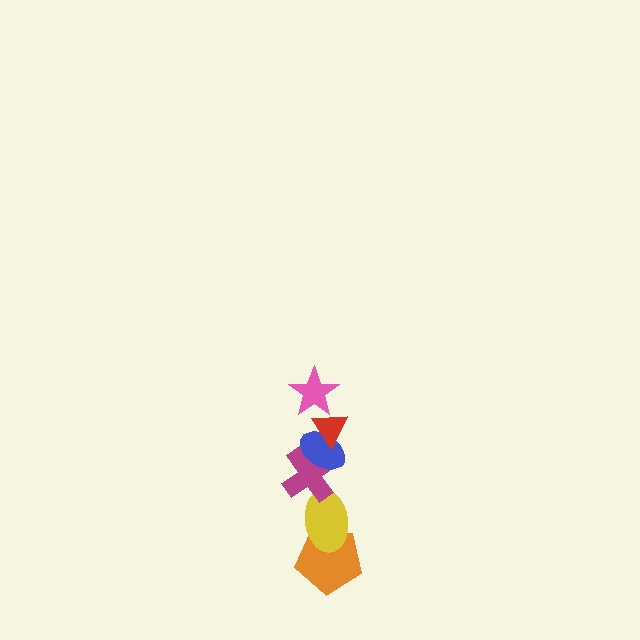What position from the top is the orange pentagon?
The orange pentagon is 6th from the top.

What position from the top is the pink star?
The pink star is 2nd from the top.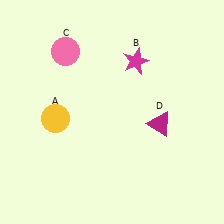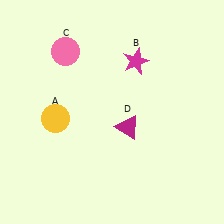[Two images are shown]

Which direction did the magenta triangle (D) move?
The magenta triangle (D) moved left.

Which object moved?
The magenta triangle (D) moved left.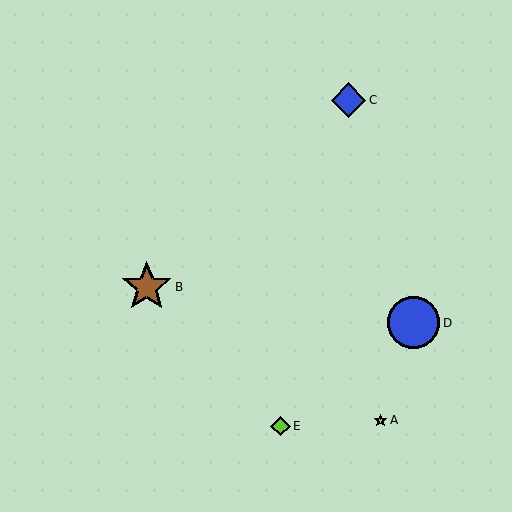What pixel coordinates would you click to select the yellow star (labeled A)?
Click at (380, 420) to select the yellow star A.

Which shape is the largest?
The blue circle (labeled D) is the largest.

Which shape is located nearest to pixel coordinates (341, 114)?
The blue diamond (labeled C) at (348, 100) is nearest to that location.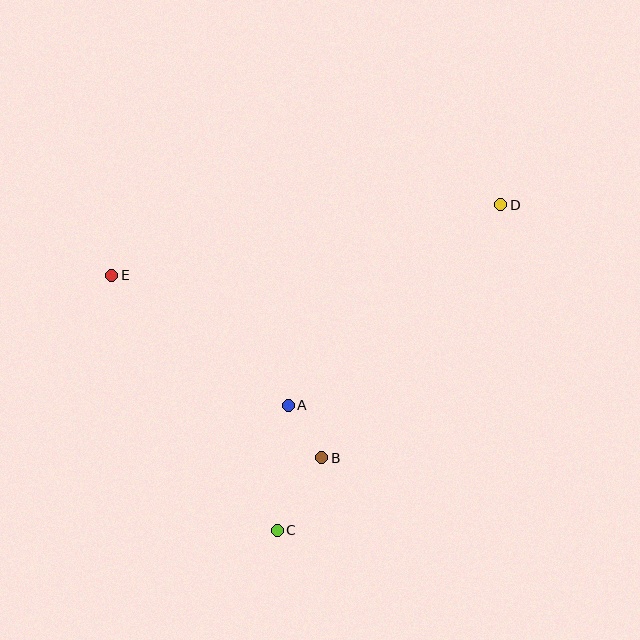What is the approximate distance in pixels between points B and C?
The distance between B and C is approximately 85 pixels.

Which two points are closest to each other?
Points A and B are closest to each other.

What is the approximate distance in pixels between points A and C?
The distance between A and C is approximately 126 pixels.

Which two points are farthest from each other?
Points D and E are farthest from each other.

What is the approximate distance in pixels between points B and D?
The distance between B and D is approximately 310 pixels.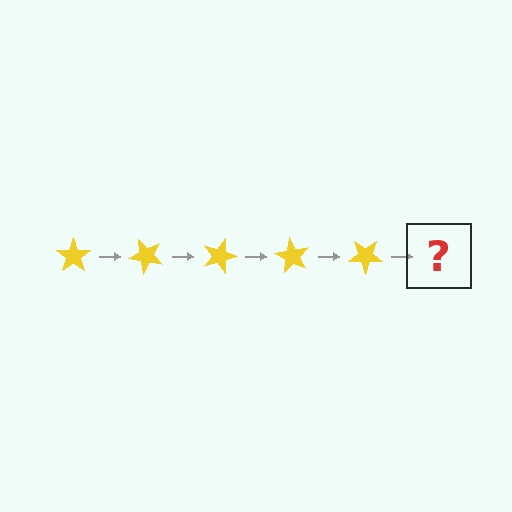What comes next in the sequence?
The next element should be a yellow star rotated 225 degrees.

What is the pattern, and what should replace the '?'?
The pattern is that the star rotates 45 degrees each step. The '?' should be a yellow star rotated 225 degrees.